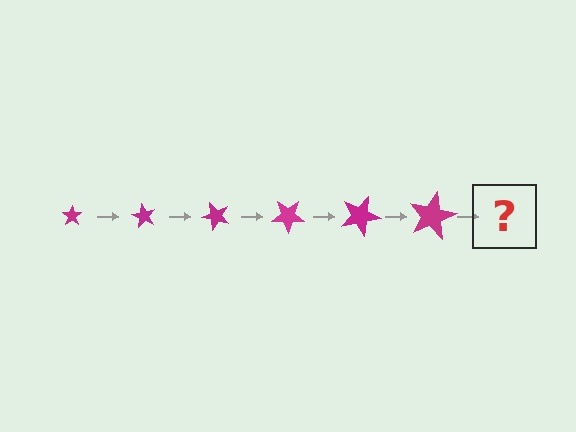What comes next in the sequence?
The next element should be a star, larger than the previous one and rotated 360 degrees from the start.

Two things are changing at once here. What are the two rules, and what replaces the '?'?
The two rules are that the star grows larger each step and it rotates 60 degrees each step. The '?' should be a star, larger than the previous one and rotated 360 degrees from the start.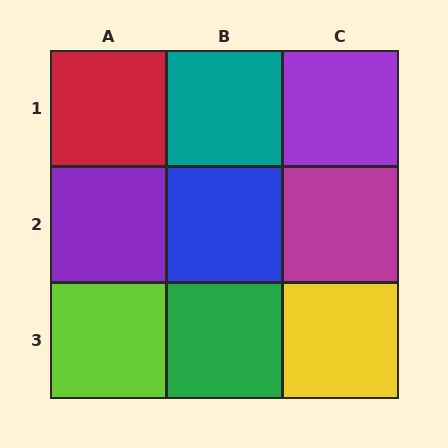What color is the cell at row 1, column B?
Teal.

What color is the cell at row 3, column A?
Lime.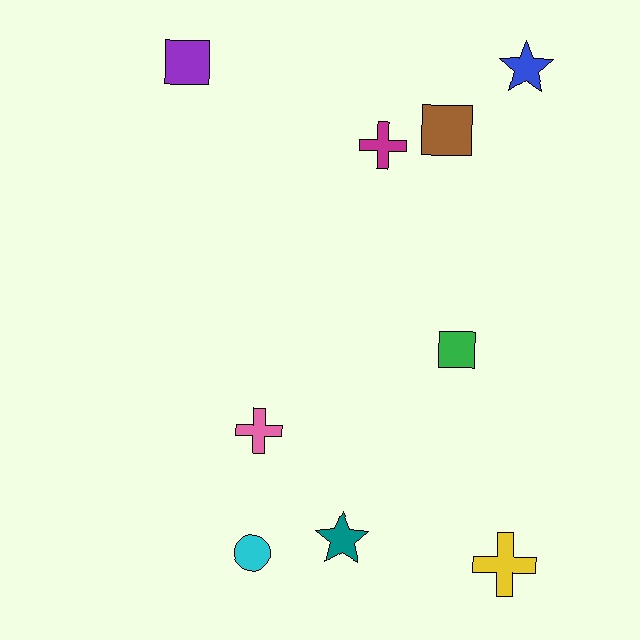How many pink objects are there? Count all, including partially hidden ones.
There is 1 pink object.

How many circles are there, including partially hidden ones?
There is 1 circle.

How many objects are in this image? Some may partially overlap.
There are 9 objects.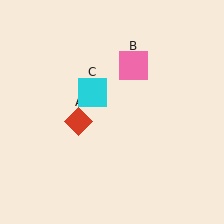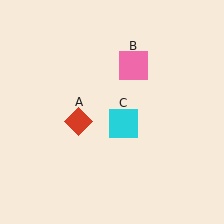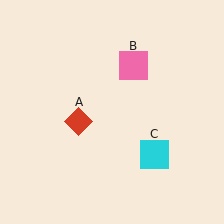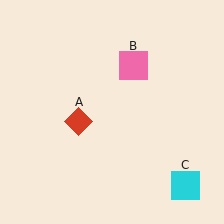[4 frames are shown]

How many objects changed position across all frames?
1 object changed position: cyan square (object C).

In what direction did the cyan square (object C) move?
The cyan square (object C) moved down and to the right.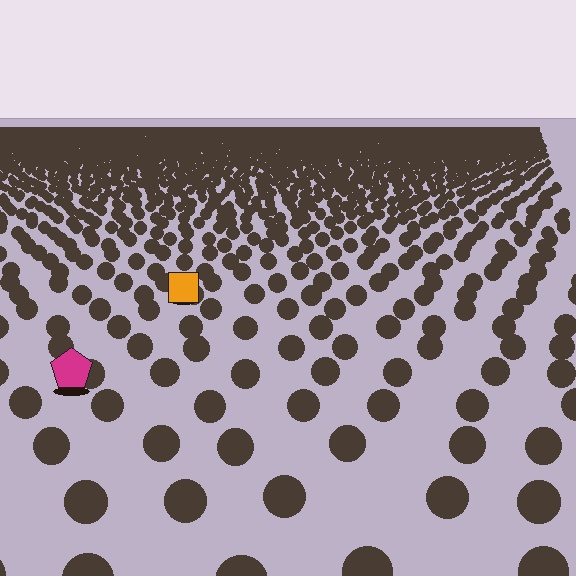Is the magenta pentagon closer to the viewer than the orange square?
Yes. The magenta pentagon is closer — you can tell from the texture gradient: the ground texture is coarser near it.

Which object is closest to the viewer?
The magenta pentagon is closest. The texture marks near it are larger and more spread out.